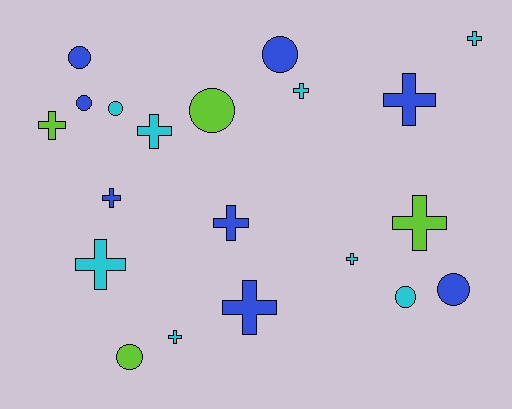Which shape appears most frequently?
Cross, with 12 objects.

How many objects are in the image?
There are 20 objects.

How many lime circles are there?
There are 2 lime circles.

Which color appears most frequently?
Blue, with 8 objects.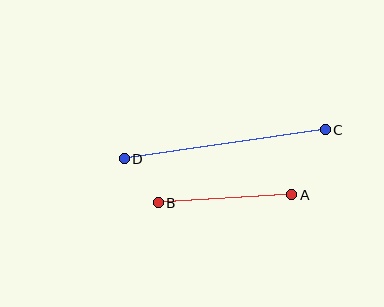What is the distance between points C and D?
The distance is approximately 203 pixels.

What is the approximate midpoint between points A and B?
The midpoint is at approximately (225, 199) pixels.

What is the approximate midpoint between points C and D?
The midpoint is at approximately (225, 144) pixels.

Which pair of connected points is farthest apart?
Points C and D are farthest apart.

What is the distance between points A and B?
The distance is approximately 134 pixels.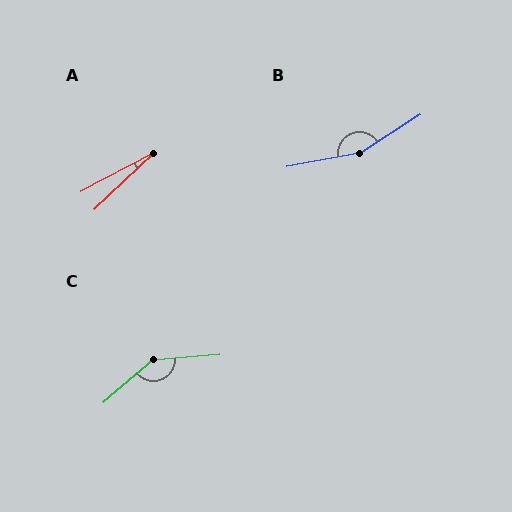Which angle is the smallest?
A, at approximately 15 degrees.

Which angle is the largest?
B, at approximately 158 degrees.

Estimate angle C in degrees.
Approximately 144 degrees.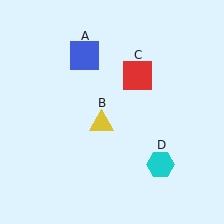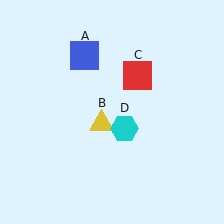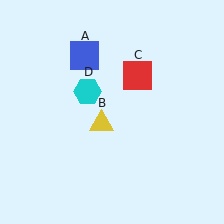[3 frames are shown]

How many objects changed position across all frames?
1 object changed position: cyan hexagon (object D).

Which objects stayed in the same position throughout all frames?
Blue square (object A) and yellow triangle (object B) and red square (object C) remained stationary.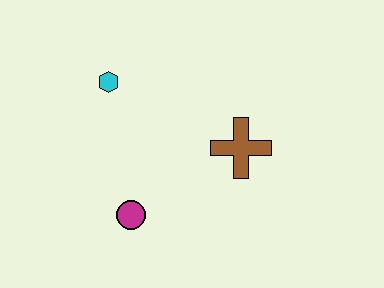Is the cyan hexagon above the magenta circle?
Yes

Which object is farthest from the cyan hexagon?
The brown cross is farthest from the cyan hexagon.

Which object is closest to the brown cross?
The magenta circle is closest to the brown cross.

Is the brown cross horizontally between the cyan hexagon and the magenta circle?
No